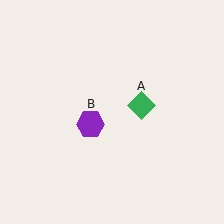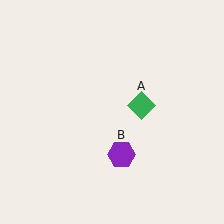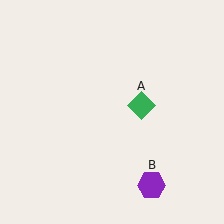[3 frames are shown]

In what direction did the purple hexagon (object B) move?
The purple hexagon (object B) moved down and to the right.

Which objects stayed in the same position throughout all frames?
Green diamond (object A) remained stationary.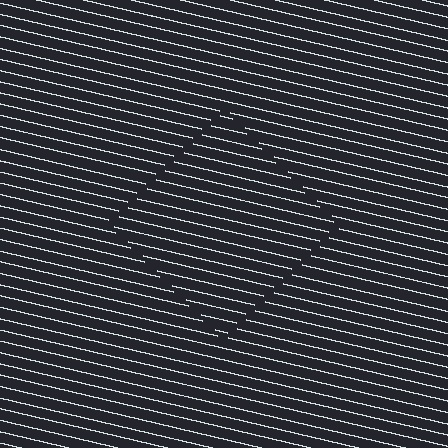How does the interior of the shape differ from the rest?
The interior of the shape contains the same grating, shifted by half a period — the contour is defined by the phase discontinuity where line-ends from the inner and outer gratings abut.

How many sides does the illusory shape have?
4 sides — the line-ends trace a square.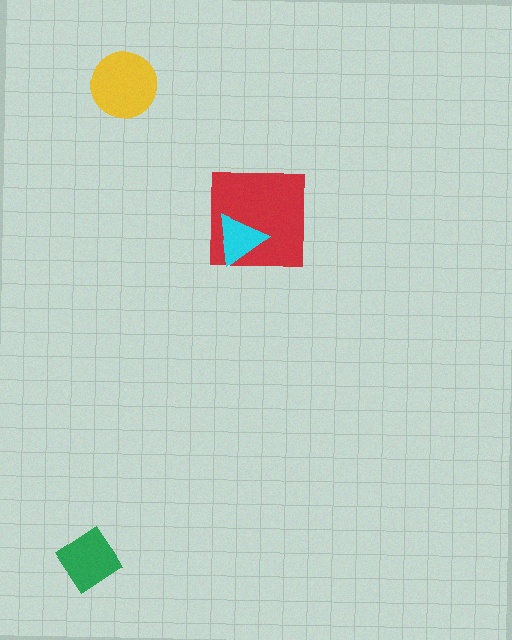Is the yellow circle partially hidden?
No, no other shape covers it.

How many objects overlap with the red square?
1 object overlaps with the red square.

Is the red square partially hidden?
Yes, it is partially covered by another shape.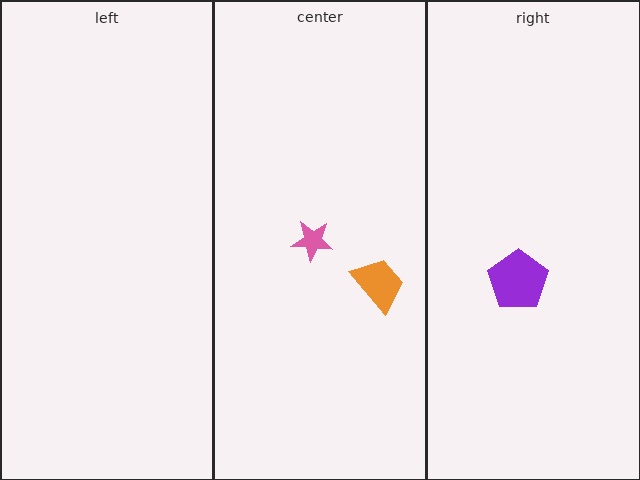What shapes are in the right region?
The purple pentagon.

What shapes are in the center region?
The pink star, the orange trapezoid.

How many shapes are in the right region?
1.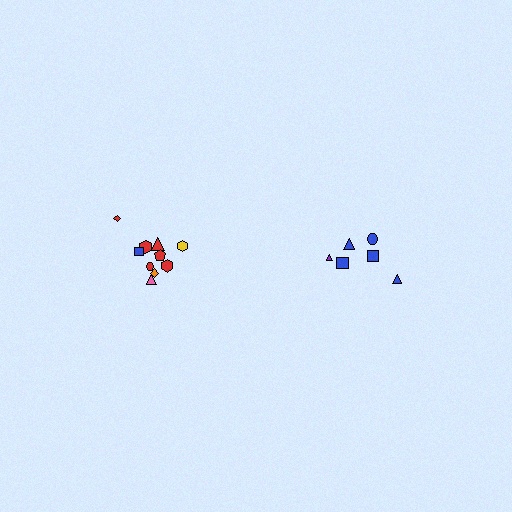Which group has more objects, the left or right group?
The left group.